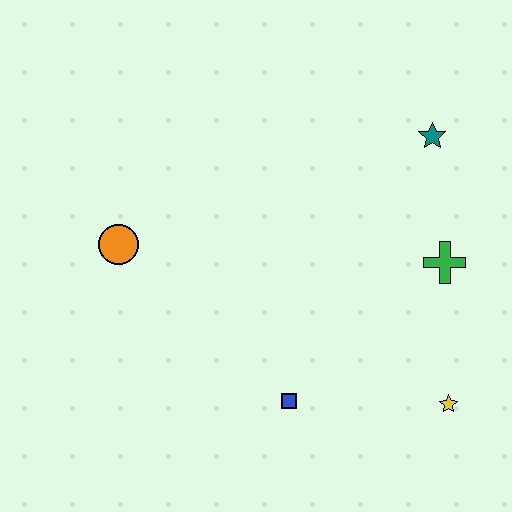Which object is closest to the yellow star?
The green cross is closest to the yellow star.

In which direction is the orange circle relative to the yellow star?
The orange circle is to the left of the yellow star.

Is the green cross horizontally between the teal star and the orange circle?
No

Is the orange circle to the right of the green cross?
No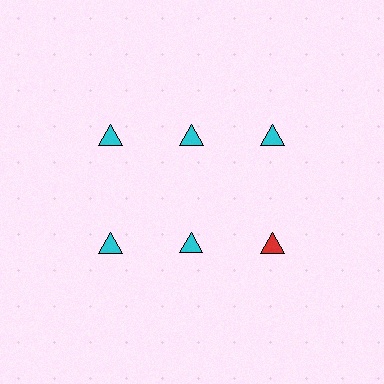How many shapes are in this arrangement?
There are 6 shapes arranged in a grid pattern.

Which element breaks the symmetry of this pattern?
The red triangle in the second row, center column breaks the symmetry. All other shapes are cyan triangles.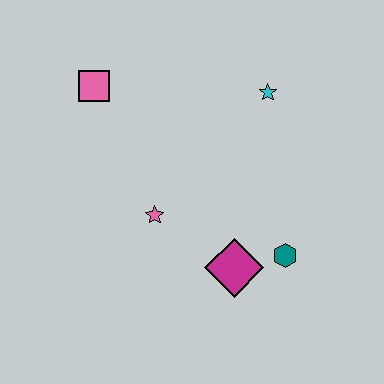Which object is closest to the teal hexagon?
The magenta diamond is closest to the teal hexagon.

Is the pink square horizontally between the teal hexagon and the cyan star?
No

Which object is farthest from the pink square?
The teal hexagon is farthest from the pink square.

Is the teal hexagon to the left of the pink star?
No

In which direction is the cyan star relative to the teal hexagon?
The cyan star is above the teal hexagon.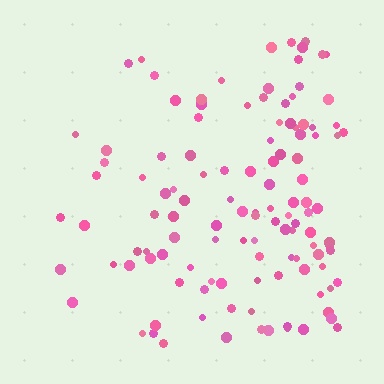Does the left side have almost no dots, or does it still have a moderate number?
Still a moderate number, just noticeably fewer than the right.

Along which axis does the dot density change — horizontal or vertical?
Horizontal.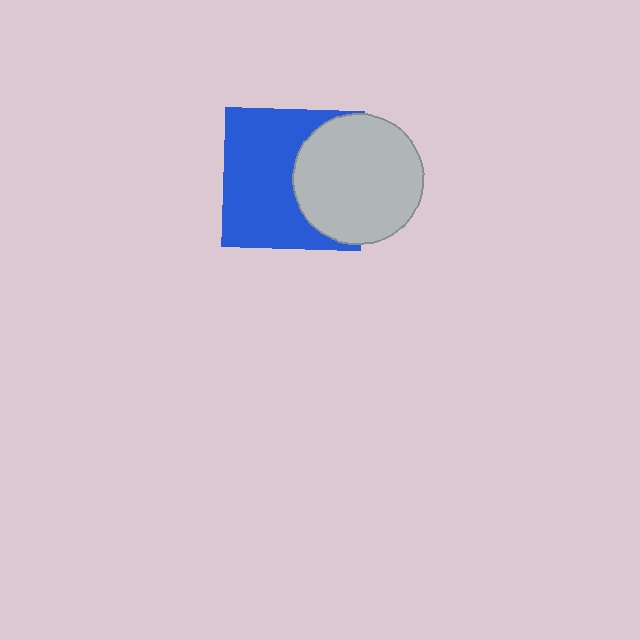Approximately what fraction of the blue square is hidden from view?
Roughly 39% of the blue square is hidden behind the light gray circle.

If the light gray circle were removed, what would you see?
You would see the complete blue square.